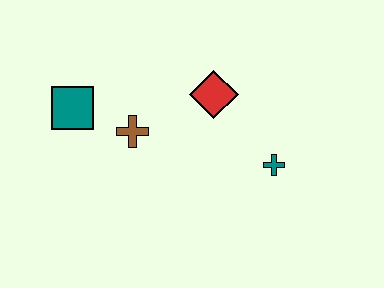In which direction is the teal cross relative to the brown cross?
The teal cross is to the right of the brown cross.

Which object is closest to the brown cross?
The teal square is closest to the brown cross.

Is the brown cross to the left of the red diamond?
Yes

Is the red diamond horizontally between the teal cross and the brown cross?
Yes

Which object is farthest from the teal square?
The teal cross is farthest from the teal square.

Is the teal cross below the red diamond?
Yes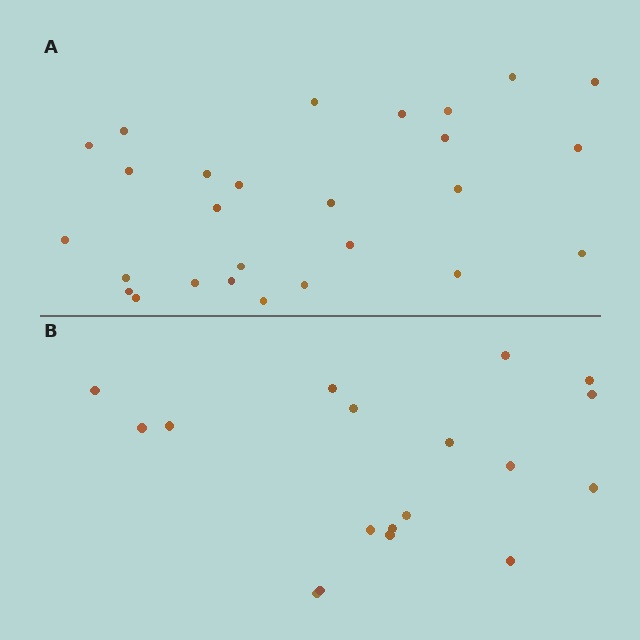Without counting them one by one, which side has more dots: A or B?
Region A (the top region) has more dots.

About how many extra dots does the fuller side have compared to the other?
Region A has roughly 8 or so more dots than region B.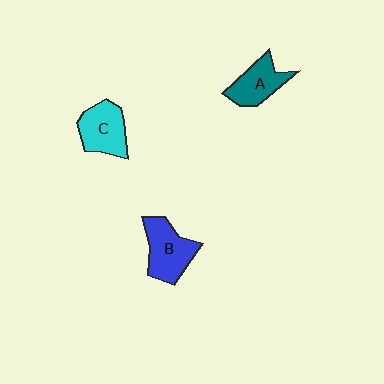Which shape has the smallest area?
Shape A (teal).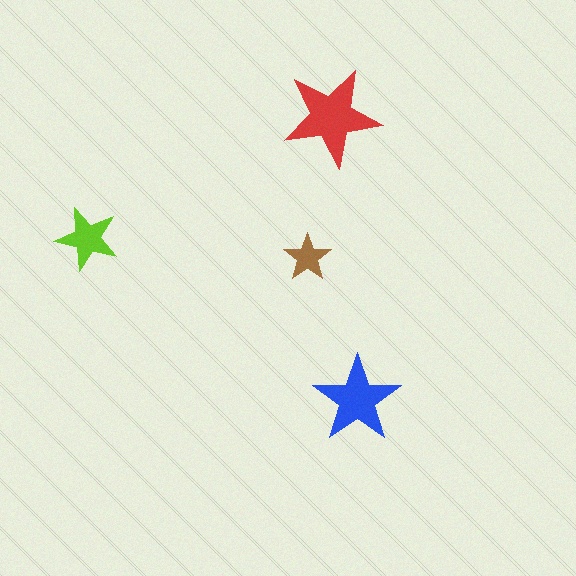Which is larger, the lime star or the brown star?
The lime one.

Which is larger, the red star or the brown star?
The red one.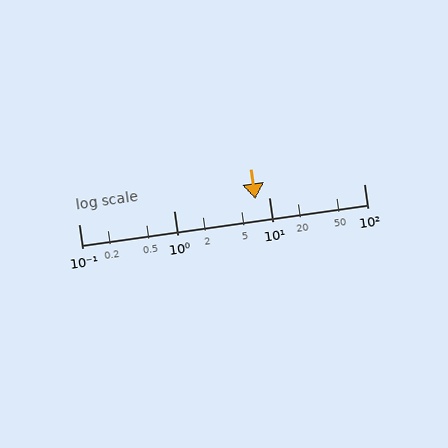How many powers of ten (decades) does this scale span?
The scale spans 3 decades, from 0.1 to 100.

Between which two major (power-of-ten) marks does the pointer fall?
The pointer is between 1 and 10.